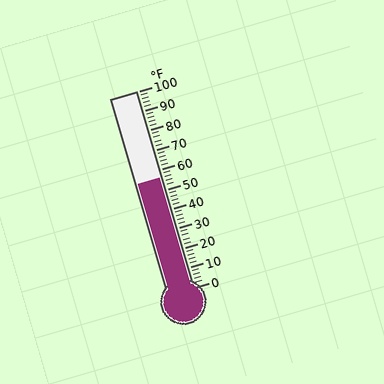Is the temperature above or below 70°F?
The temperature is below 70°F.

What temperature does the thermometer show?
The thermometer shows approximately 56°F.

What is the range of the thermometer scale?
The thermometer scale ranges from 0°F to 100°F.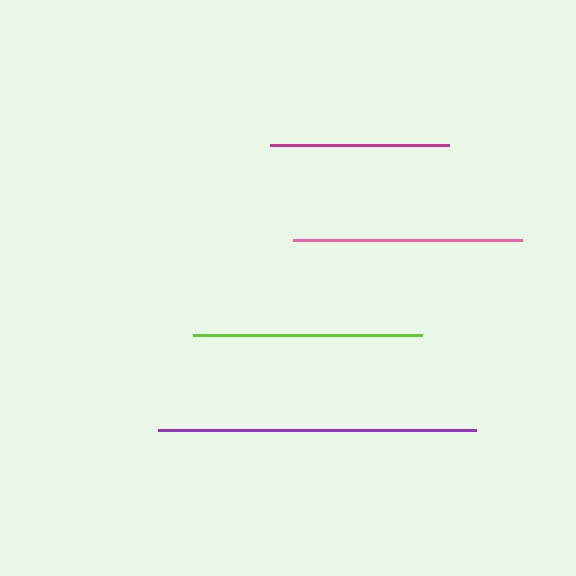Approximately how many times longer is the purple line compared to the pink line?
The purple line is approximately 1.4 times the length of the pink line.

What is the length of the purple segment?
The purple segment is approximately 318 pixels long.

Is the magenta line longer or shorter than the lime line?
The lime line is longer than the magenta line.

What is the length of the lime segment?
The lime segment is approximately 229 pixels long.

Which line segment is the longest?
The purple line is the longest at approximately 318 pixels.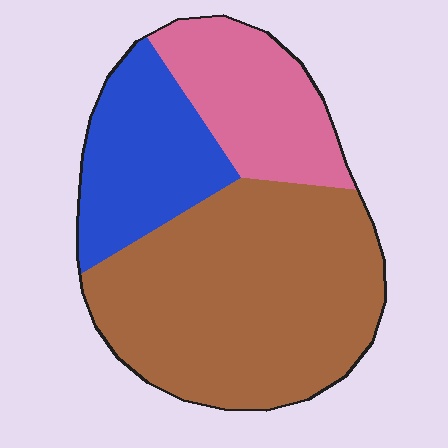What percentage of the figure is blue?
Blue takes up about one quarter (1/4) of the figure.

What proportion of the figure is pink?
Pink covers 22% of the figure.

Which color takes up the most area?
Brown, at roughly 55%.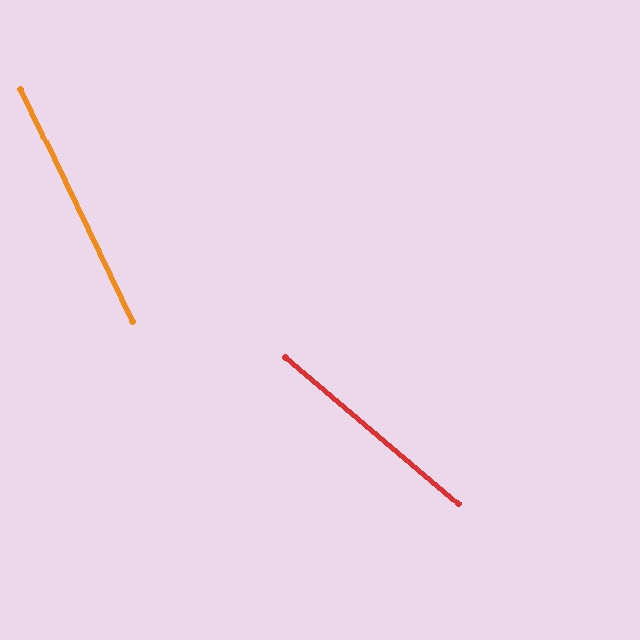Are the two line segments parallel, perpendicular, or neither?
Neither parallel nor perpendicular — they differ by about 24°.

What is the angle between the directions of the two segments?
Approximately 24 degrees.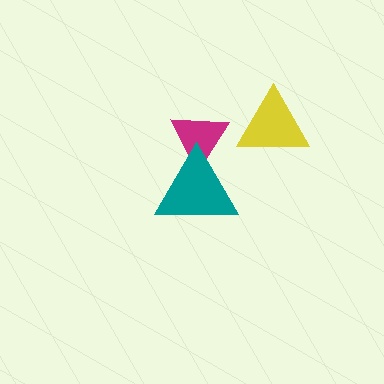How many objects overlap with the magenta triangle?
1 object overlaps with the magenta triangle.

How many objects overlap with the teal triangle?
1 object overlaps with the teal triangle.